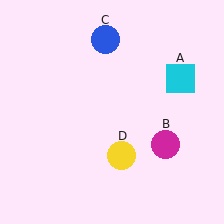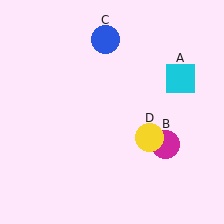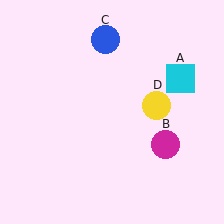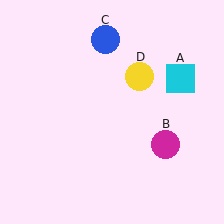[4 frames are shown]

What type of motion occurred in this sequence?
The yellow circle (object D) rotated counterclockwise around the center of the scene.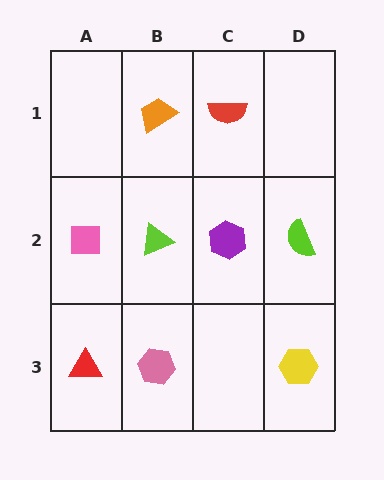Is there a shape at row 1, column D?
No, that cell is empty.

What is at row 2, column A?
A pink square.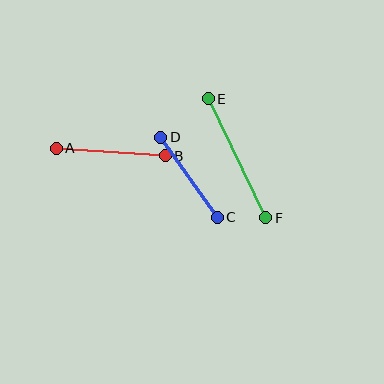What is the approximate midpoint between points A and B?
The midpoint is at approximately (111, 152) pixels.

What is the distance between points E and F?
The distance is approximately 132 pixels.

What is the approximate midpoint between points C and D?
The midpoint is at approximately (189, 177) pixels.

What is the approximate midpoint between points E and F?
The midpoint is at approximately (237, 158) pixels.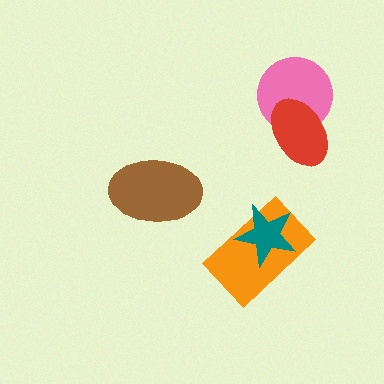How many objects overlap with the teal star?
1 object overlaps with the teal star.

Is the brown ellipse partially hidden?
No, no other shape covers it.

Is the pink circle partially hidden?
Yes, it is partially covered by another shape.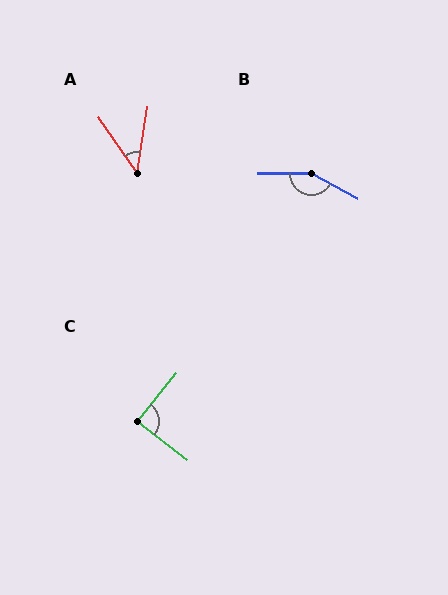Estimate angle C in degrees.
Approximately 89 degrees.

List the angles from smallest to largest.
A (43°), C (89°), B (152°).